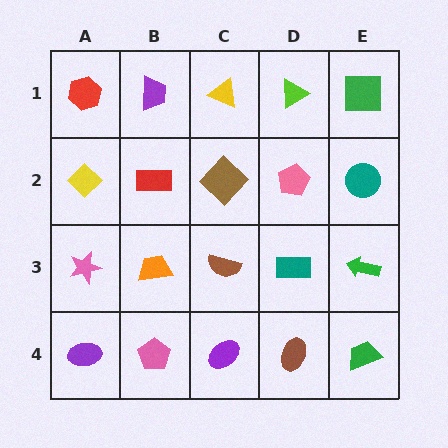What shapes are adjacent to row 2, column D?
A lime triangle (row 1, column D), a teal rectangle (row 3, column D), a brown diamond (row 2, column C), a teal circle (row 2, column E).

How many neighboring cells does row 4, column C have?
3.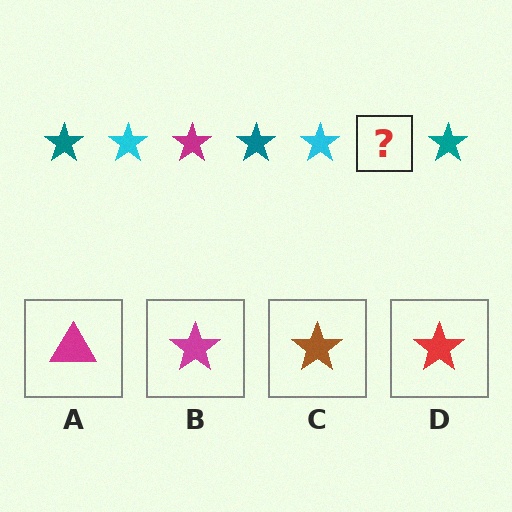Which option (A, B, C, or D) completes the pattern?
B.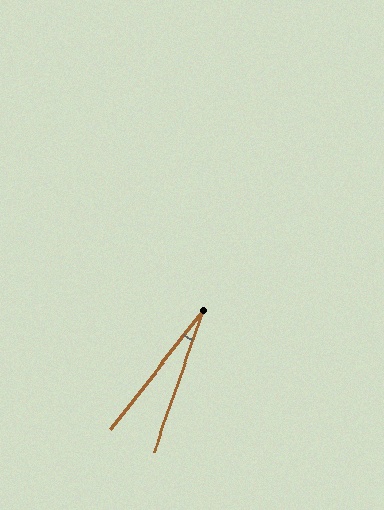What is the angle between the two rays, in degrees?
Approximately 18 degrees.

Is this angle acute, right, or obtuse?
It is acute.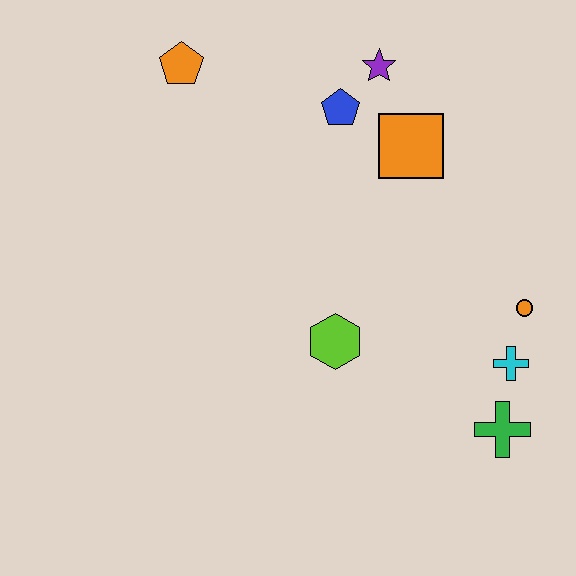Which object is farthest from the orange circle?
The orange pentagon is farthest from the orange circle.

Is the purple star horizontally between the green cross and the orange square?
No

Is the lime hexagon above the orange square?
No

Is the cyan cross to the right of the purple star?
Yes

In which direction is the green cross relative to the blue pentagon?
The green cross is below the blue pentagon.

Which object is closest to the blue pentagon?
The purple star is closest to the blue pentagon.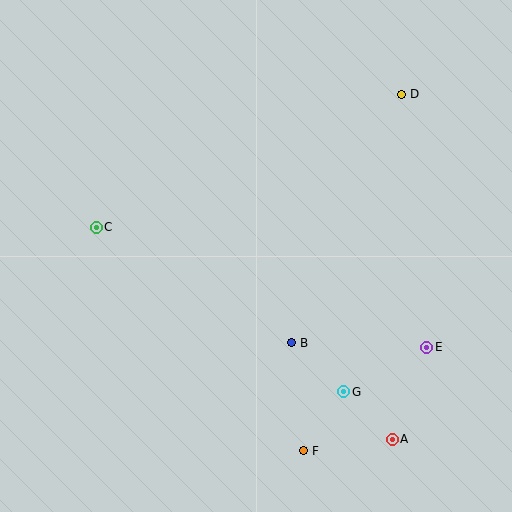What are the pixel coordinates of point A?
Point A is at (392, 439).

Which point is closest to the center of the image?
Point B at (292, 343) is closest to the center.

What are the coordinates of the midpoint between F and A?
The midpoint between F and A is at (348, 445).